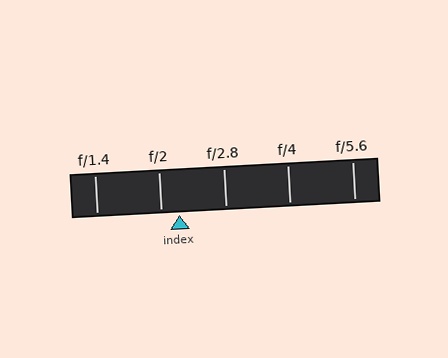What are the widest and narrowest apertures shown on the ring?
The widest aperture shown is f/1.4 and the narrowest is f/5.6.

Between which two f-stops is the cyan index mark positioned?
The index mark is between f/2 and f/2.8.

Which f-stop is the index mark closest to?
The index mark is closest to f/2.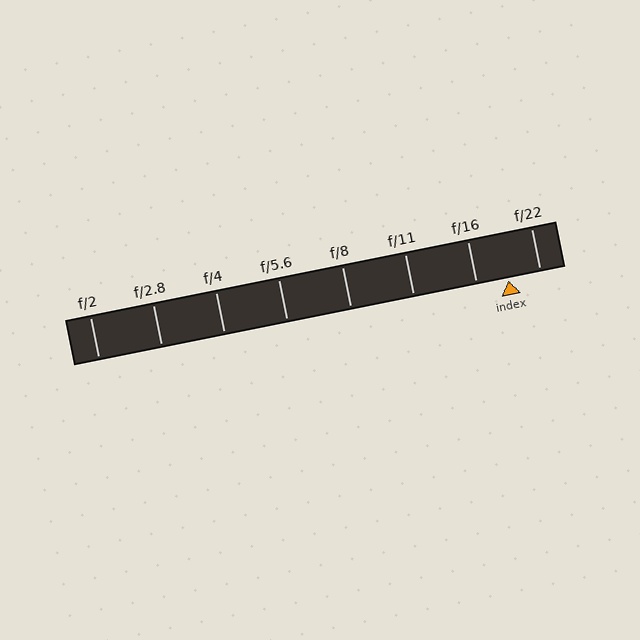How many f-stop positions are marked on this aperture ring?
There are 8 f-stop positions marked.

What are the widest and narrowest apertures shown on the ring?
The widest aperture shown is f/2 and the narrowest is f/22.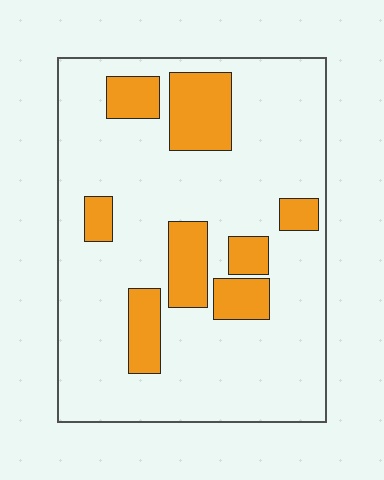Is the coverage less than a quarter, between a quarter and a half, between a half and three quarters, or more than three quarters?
Less than a quarter.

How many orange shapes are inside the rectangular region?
8.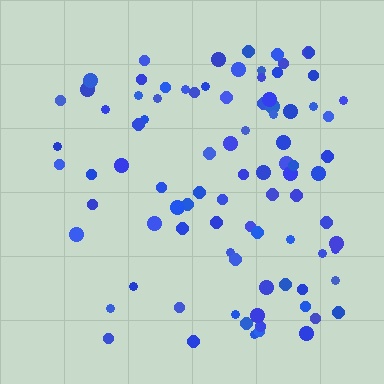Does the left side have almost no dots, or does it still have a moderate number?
Still a moderate number, just noticeably fewer than the right.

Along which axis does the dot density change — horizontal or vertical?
Horizontal.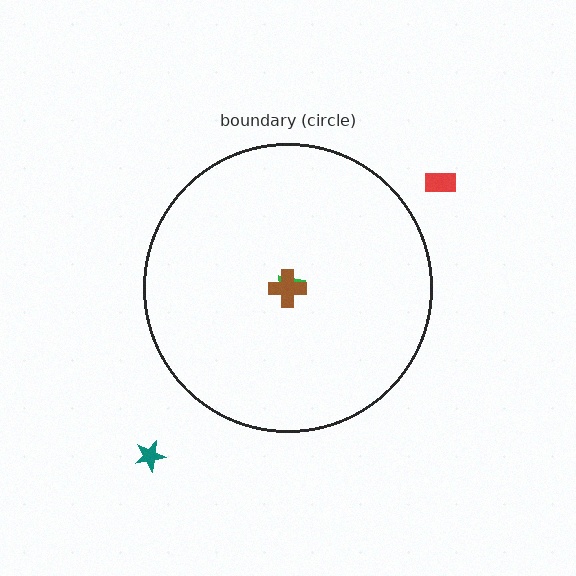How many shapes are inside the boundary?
2 inside, 2 outside.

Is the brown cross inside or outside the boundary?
Inside.